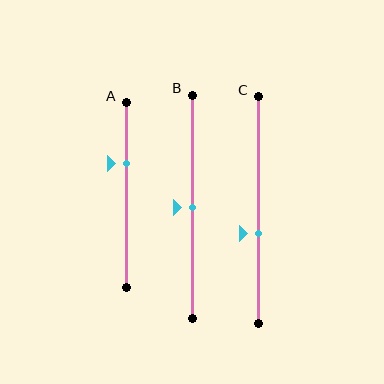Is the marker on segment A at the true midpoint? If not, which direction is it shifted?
No, the marker on segment A is shifted upward by about 17% of the segment length.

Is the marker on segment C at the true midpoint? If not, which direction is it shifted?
No, the marker on segment C is shifted downward by about 10% of the segment length.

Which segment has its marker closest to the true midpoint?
Segment B has its marker closest to the true midpoint.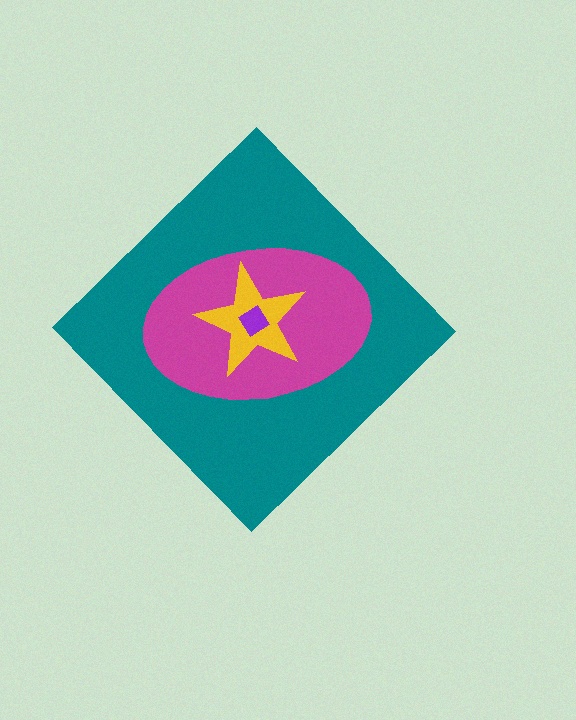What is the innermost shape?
The purple diamond.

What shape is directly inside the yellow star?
The purple diamond.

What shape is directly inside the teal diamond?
The magenta ellipse.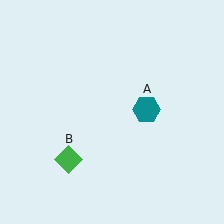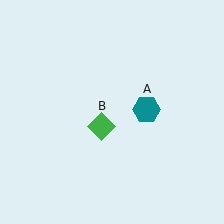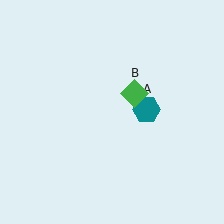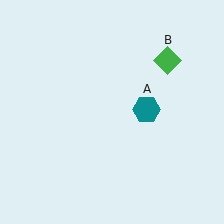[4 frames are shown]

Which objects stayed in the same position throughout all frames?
Teal hexagon (object A) remained stationary.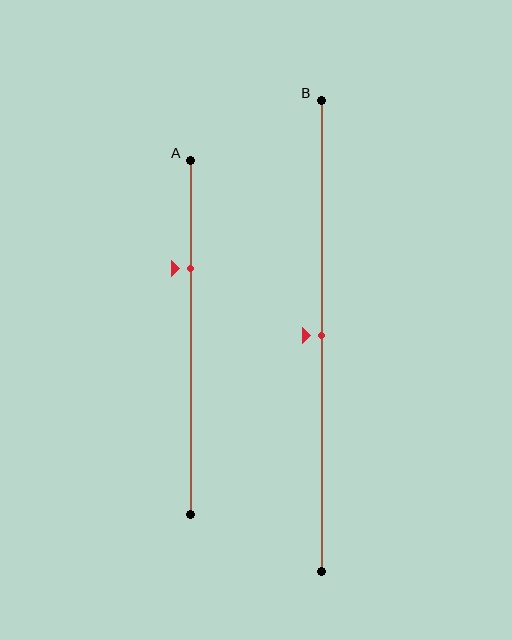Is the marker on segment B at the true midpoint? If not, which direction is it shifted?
Yes, the marker on segment B is at the true midpoint.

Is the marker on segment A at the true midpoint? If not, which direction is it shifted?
No, the marker on segment A is shifted upward by about 20% of the segment length.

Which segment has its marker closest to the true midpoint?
Segment B has its marker closest to the true midpoint.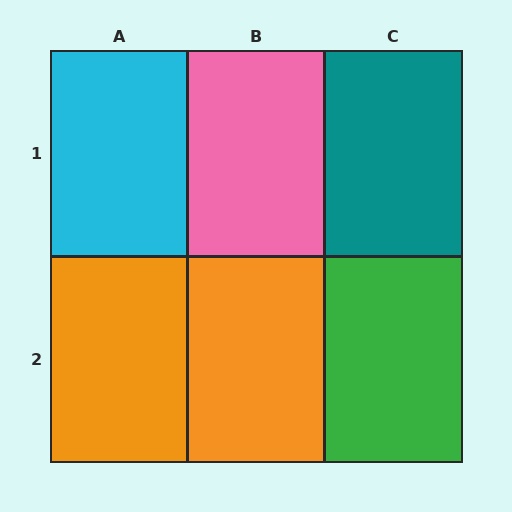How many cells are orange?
2 cells are orange.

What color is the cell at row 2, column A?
Orange.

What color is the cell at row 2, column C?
Green.